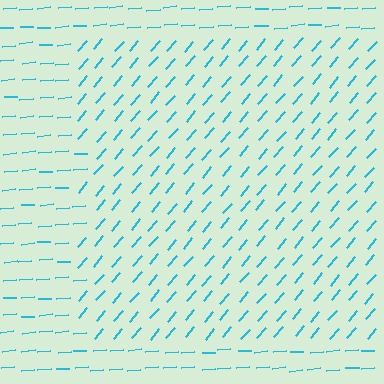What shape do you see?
I see a rectangle.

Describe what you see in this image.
The image is filled with small cyan line segments. A rectangle region in the image has lines oriented differently from the surrounding lines, creating a visible texture boundary.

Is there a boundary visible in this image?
Yes, there is a texture boundary formed by a change in line orientation.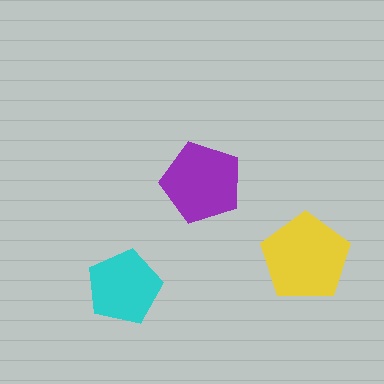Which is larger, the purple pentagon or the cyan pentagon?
The purple one.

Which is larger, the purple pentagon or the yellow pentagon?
The yellow one.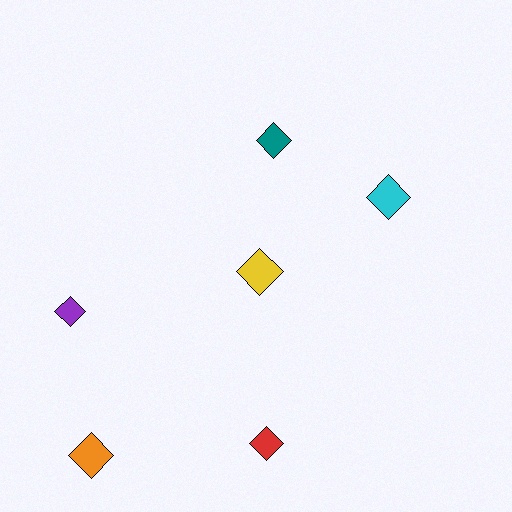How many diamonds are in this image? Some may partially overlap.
There are 6 diamonds.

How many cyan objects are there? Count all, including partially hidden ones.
There is 1 cyan object.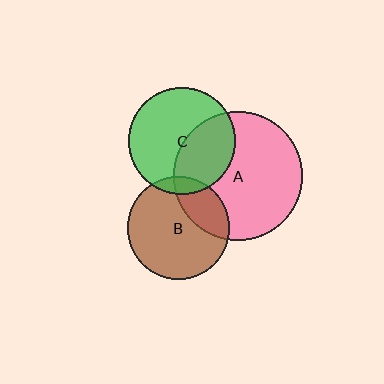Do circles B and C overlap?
Yes.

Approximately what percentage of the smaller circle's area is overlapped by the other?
Approximately 10%.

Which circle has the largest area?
Circle A (pink).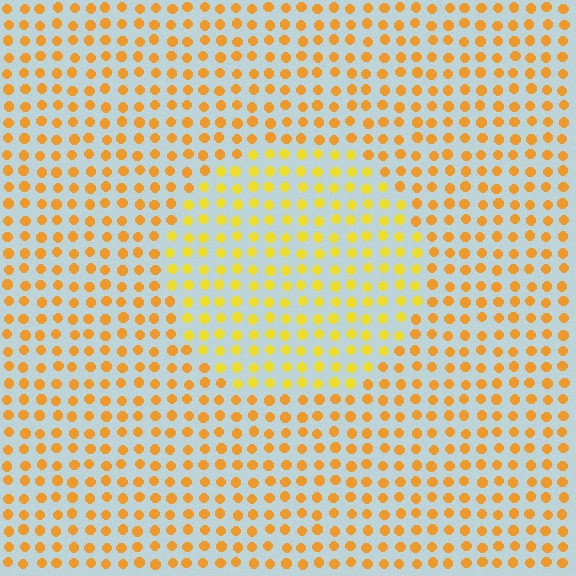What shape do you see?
I see a circle.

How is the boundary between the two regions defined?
The boundary is defined purely by a slight shift in hue (about 21 degrees). Spacing, size, and orientation are identical on both sides.